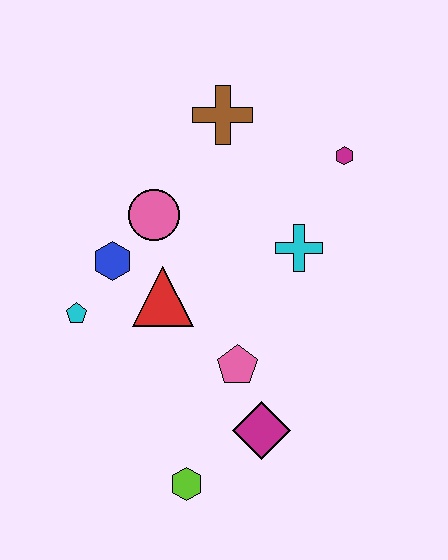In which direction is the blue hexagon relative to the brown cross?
The blue hexagon is below the brown cross.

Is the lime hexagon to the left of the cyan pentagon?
No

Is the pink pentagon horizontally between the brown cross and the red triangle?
No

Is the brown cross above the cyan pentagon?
Yes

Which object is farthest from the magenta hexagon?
The lime hexagon is farthest from the magenta hexagon.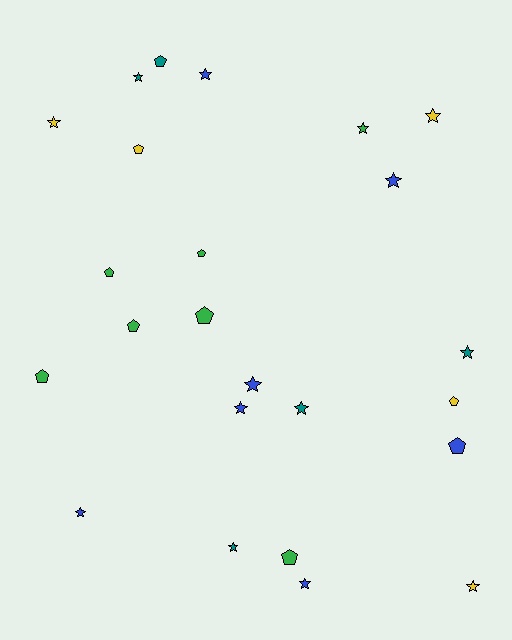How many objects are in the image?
There are 24 objects.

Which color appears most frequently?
Green, with 7 objects.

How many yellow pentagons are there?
There are 2 yellow pentagons.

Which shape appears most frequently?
Star, with 14 objects.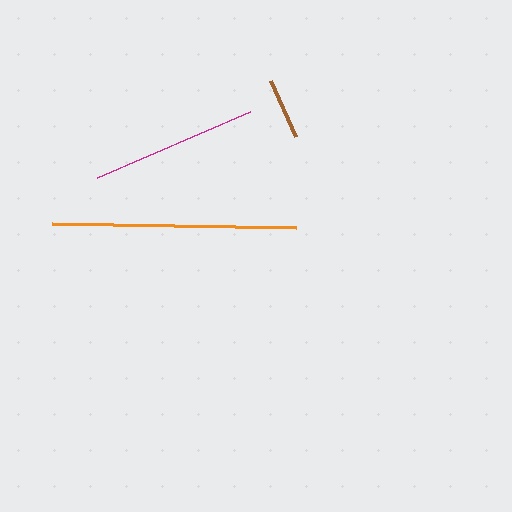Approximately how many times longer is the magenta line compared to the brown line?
The magenta line is approximately 2.7 times the length of the brown line.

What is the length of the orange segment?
The orange segment is approximately 244 pixels long.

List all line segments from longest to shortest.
From longest to shortest: orange, magenta, brown.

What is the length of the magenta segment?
The magenta segment is approximately 166 pixels long.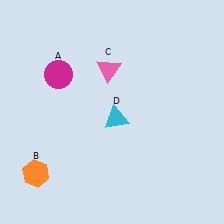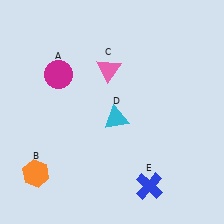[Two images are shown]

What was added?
A blue cross (E) was added in Image 2.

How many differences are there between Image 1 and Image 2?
There is 1 difference between the two images.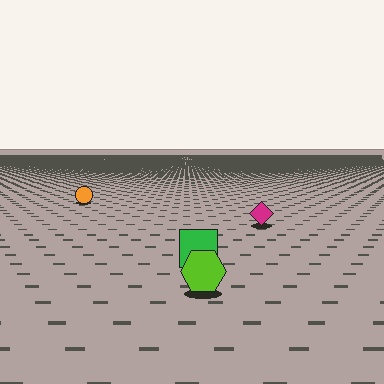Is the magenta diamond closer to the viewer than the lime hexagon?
No. The lime hexagon is closer — you can tell from the texture gradient: the ground texture is coarser near it.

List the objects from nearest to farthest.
From nearest to farthest: the lime hexagon, the green square, the magenta diamond, the orange circle.